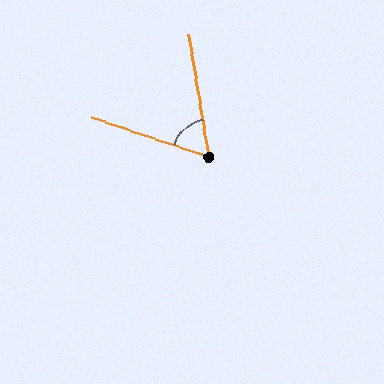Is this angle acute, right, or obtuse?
It is acute.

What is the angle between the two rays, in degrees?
Approximately 62 degrees.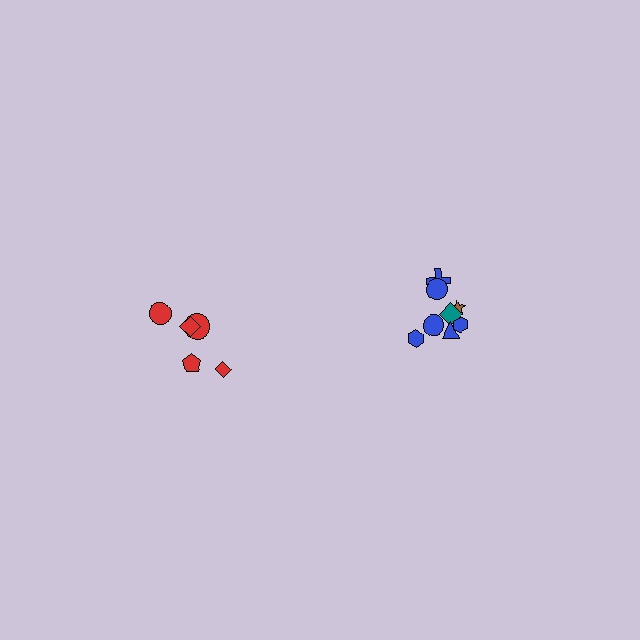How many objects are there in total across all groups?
There are 13 objects.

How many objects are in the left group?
There are 5 objects.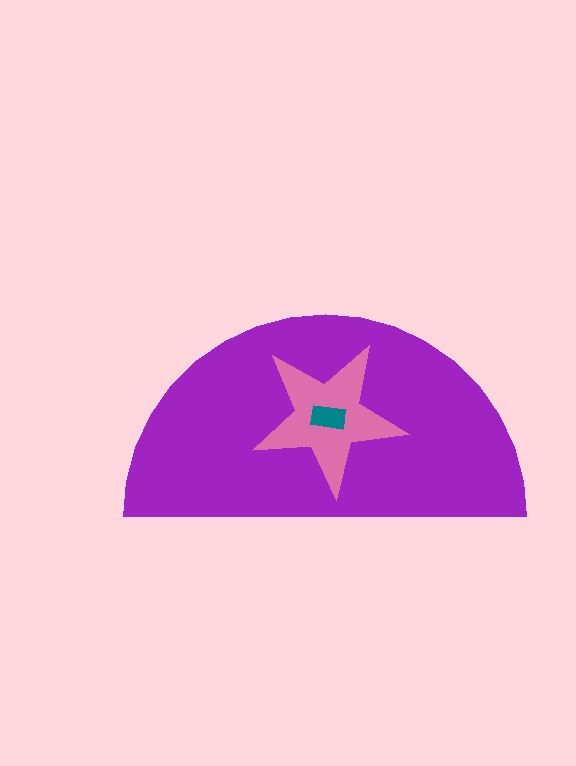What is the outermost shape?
The purple semicircle.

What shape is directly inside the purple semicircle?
The pink star.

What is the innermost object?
The teal rectangle.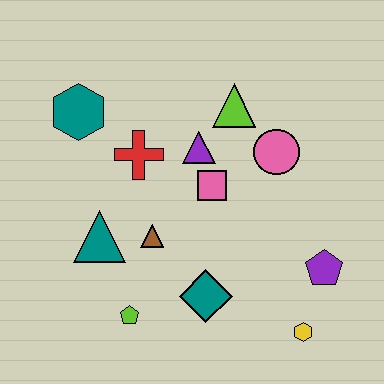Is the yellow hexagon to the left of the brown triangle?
No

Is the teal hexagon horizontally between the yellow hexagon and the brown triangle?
No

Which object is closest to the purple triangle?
The pink square is closest to the purple triangle.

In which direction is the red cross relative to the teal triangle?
The red cross is above the teal triangle.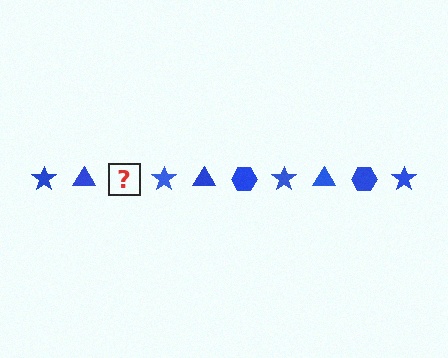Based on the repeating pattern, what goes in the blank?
The blank should be a blue hexagon.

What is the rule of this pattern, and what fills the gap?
The rule is that the pattern cycles through star, triangle, hexagon shapes in blue. The gap should be filled with a blue hexagon.